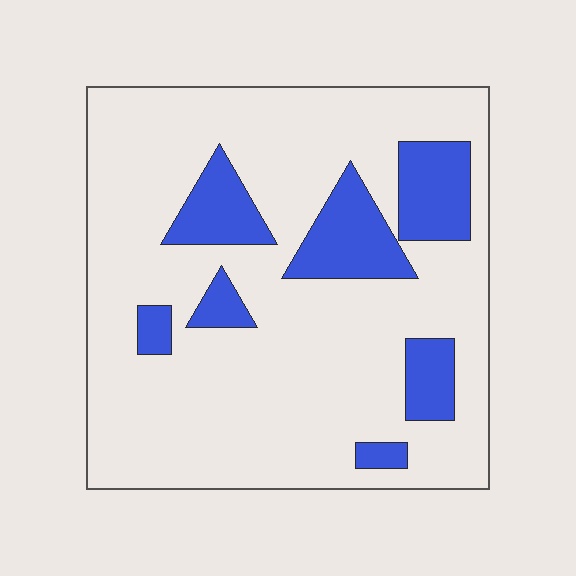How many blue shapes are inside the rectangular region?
7.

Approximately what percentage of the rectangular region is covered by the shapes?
Approximately 20%.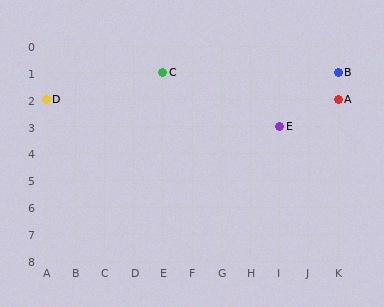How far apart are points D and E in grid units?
Points D and E are 8 columns and 1 row apart (about 8.1 grid units diagonally).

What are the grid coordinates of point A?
Point A is at grid coordinates (K, 2).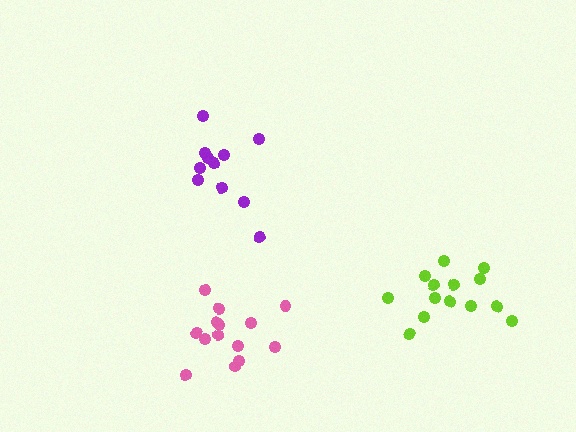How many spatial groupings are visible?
There are 3 spatial groupings.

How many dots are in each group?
Group 1: 14 dots, Group 2: 14 dots, Group 3: 11 dots (39 total).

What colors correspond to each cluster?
The clusters are colored: lime, pink, purple.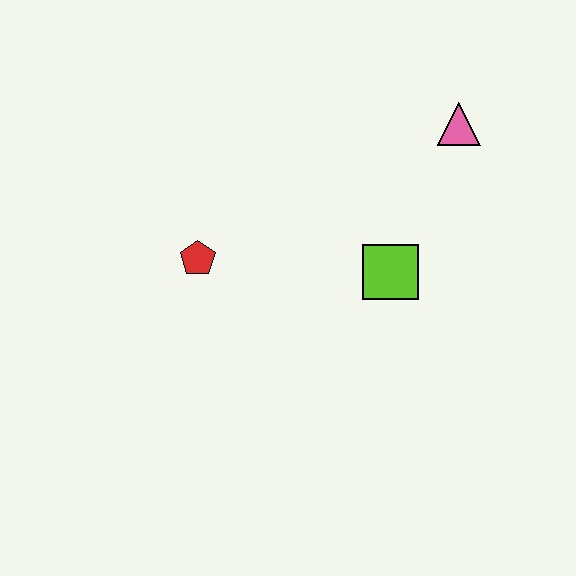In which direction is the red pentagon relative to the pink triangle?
The red pentagon is to the left of the pink triangle.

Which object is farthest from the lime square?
The red pentagon is farthest from the lime square.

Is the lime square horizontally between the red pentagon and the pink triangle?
Yes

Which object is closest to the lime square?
The pink triangle is closest to the lime square.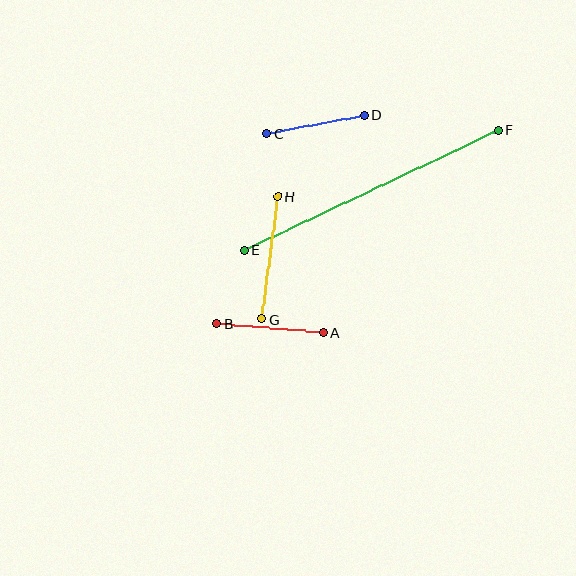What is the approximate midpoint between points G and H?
The midpoint is at approximately (270, 258) pixels.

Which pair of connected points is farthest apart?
Points E and F are farthest apart.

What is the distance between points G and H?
The distance is approximately 124 pixels.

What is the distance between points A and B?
The distance is approximately 107 pixels.